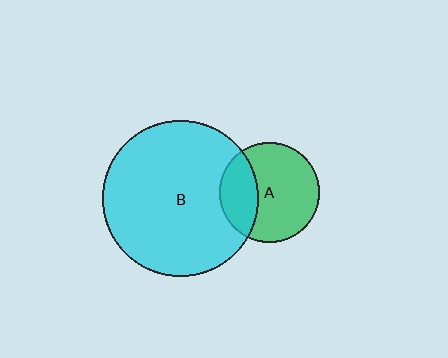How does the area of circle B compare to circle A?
Approximately 2.4 times.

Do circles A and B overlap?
Yes.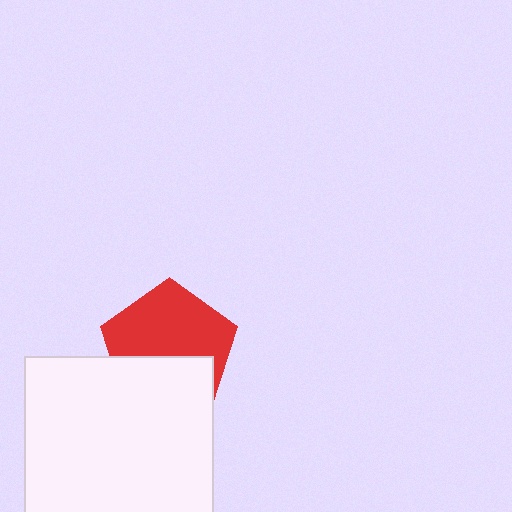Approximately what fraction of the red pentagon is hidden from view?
Roughly 40% of the red pentagon is hidden behind the white square.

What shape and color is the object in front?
The object in front is a white square.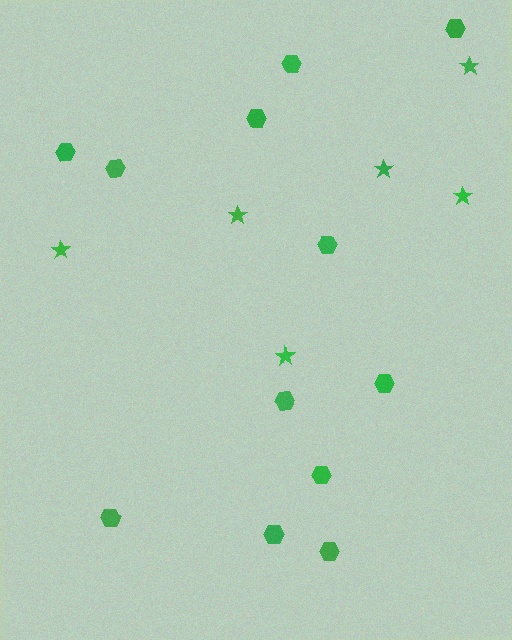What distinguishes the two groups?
There are 2 groups: one group of hexagons (12) and one group of stars (6).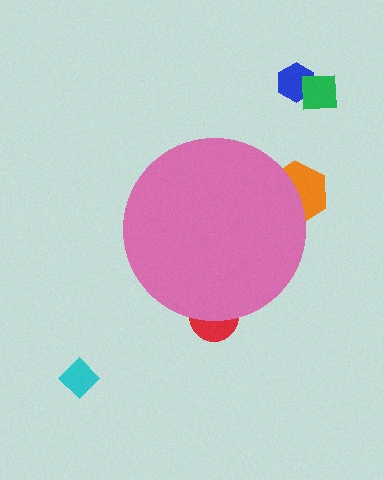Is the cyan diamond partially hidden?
No, the cyan diamond is fully visible.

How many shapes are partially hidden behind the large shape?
2 shapes are partially hidden.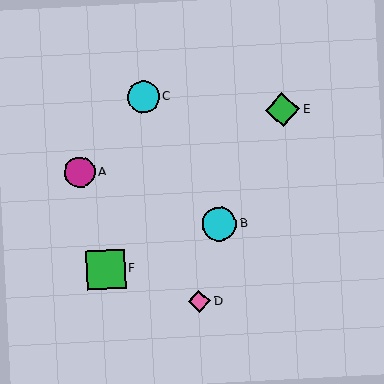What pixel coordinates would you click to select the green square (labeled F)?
Click at (106, 269) to select the green square F.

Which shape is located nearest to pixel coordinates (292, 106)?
The green diamond (labeled E) at (282, 110) is nearest to that location.